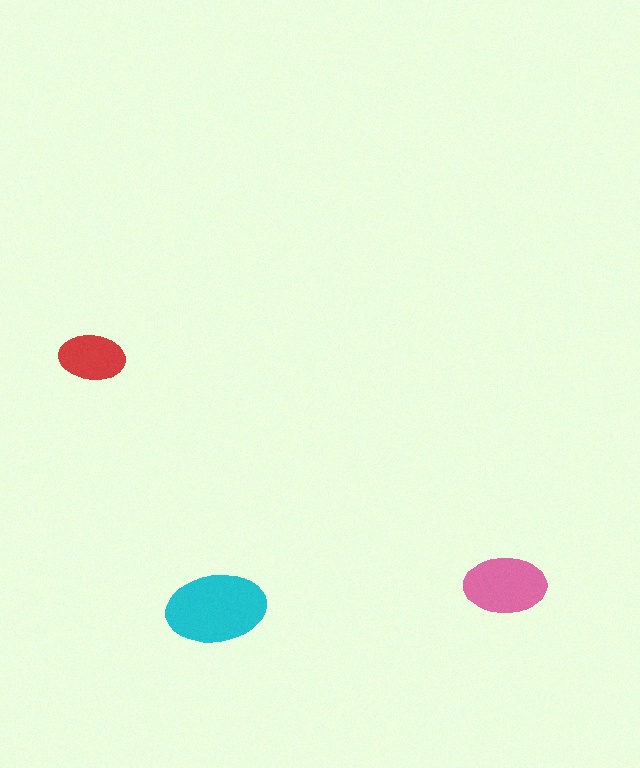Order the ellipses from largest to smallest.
the cyan one, the pink one, the red one.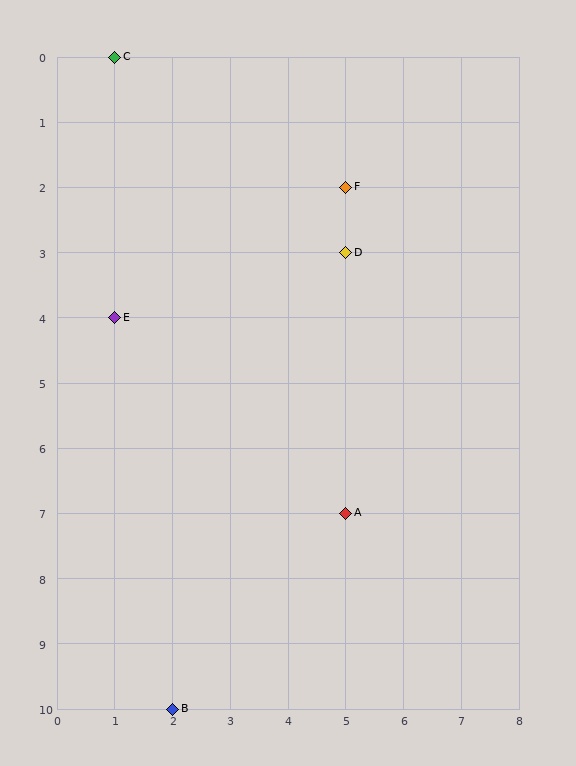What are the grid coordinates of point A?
Point A is at grid coordinates (5, 7).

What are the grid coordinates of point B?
Point B is at grid coordinates (2, 10).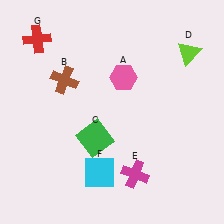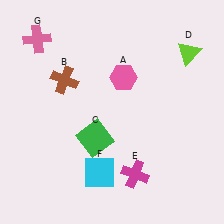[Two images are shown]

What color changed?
The cross (G) changed from red in Image 1 to pink in Image 2.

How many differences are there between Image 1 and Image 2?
There is 1 difference between the two images.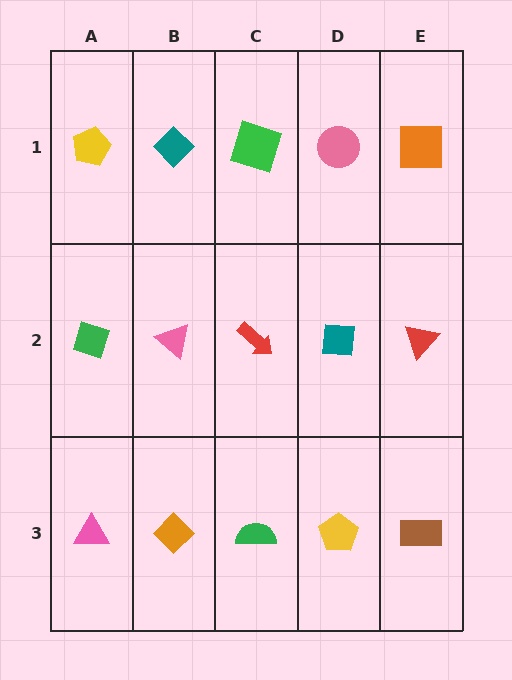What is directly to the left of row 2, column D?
A red arrow.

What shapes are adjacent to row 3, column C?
A red arrow (row 2, column C), an orange diamond (row 3, column B), a yellow pentagon (row 3, column D).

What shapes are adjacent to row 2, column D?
A pink circle (row 1, column D), a yellow pentagon (row 3, column D), a red arrow (row 2, column C), a red triangle (row 2, column E).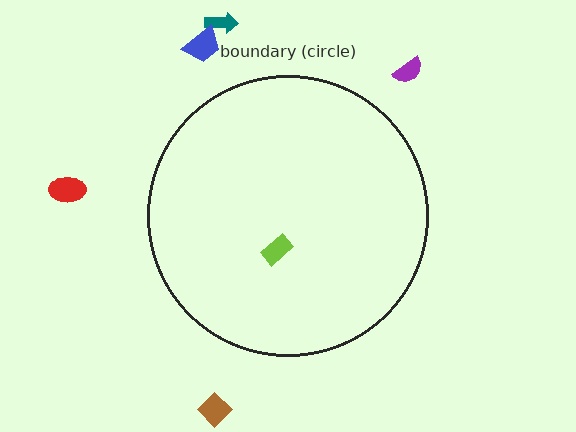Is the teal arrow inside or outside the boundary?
Outside.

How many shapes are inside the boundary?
1 inside, 5 outside.